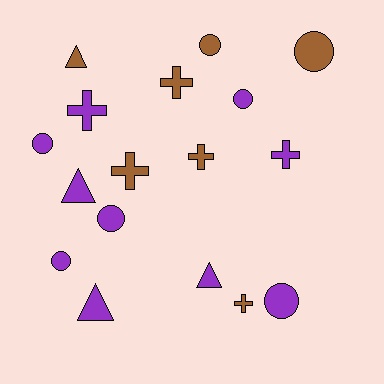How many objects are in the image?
There are 17 objects.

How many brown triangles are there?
There is 1 brown triangle.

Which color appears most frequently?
Purple, with 10 objects.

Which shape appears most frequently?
Circle, with 7 objects.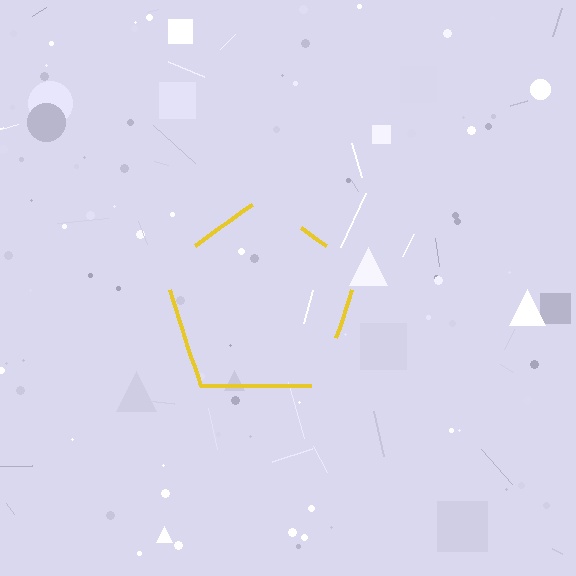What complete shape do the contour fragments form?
The contour fragments form a pentagon.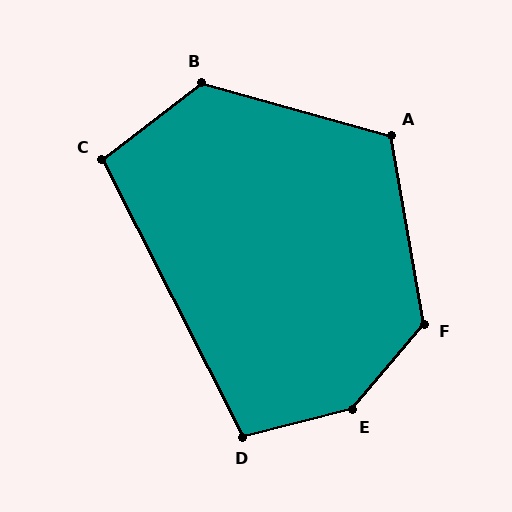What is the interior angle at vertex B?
Approximately 127 degrees (obtuse).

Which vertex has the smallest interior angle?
C, at approximately 101 degrees.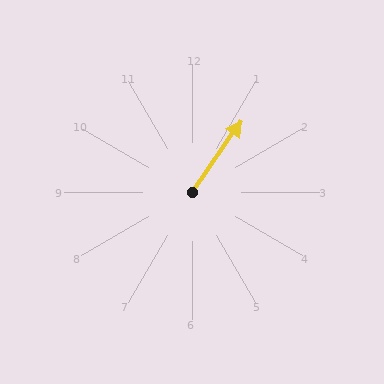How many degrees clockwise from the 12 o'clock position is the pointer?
Approximately 35 degrees.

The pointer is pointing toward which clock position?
Roughly 1 o'clock.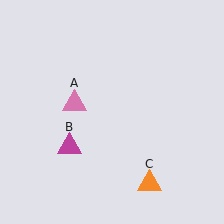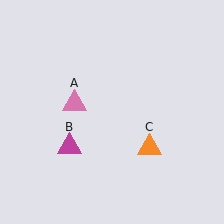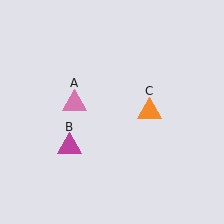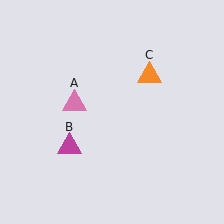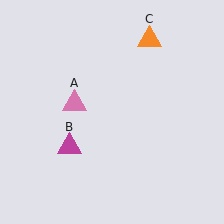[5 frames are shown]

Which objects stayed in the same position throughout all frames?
Pink triangle (object A) and magenta triangle (object B) remained stationary.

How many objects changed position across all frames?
1 object changed position: orange triangle (object C).